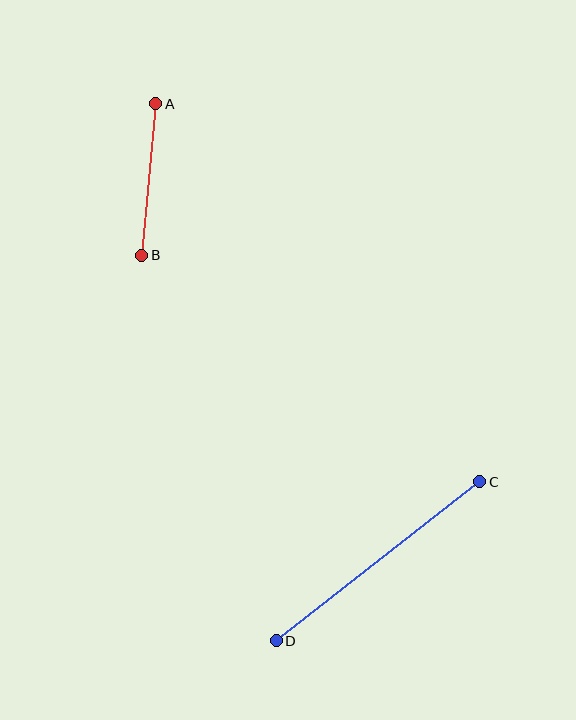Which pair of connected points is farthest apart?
Points C and D are farthest apart.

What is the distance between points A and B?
The distance is approximately 152 pixels.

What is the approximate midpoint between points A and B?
The midpoint is at approximately (149, 179) pixels.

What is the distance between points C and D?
The distance is approximately 259 pixels.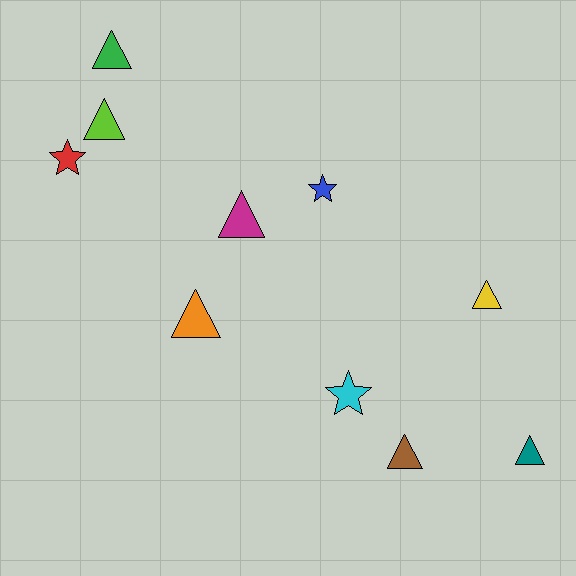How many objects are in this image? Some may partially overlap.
There are 10 objects.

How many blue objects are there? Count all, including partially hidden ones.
There is 1 blue object.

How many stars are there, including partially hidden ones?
There are 3 stars.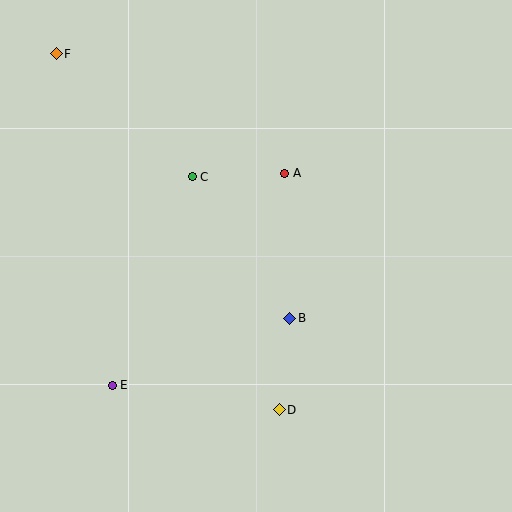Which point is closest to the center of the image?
Point B at (290, 318) is closest to the center.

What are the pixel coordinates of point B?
Point B is at (290, 318).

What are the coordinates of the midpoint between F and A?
The midpoint between F and A is at (171, 113).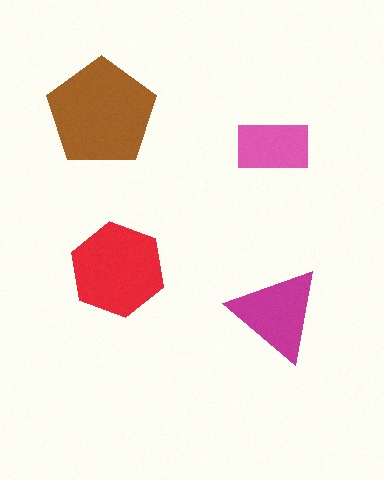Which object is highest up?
The brown pentagon is topmost.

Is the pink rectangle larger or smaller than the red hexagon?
Smaller.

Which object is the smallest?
The pink rectangle.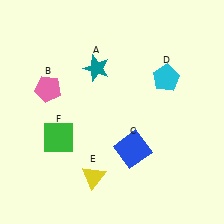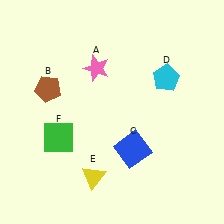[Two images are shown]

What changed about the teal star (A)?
In Image 1, A is teal. In Image 2, it changed to pink.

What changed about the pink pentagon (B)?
In Image 1, B is pink. In Image 2, it changed to brown.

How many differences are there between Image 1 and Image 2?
There are 2 differences between the two images.